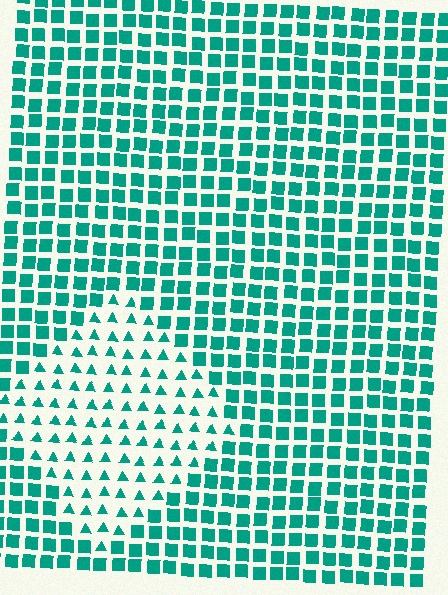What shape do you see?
I see a diamond.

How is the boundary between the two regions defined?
The boundary is defined by a change in element shape: triangles inside vs. squares outside. All elements share the same color and spacing.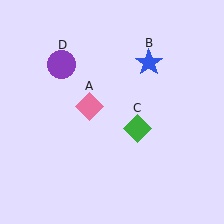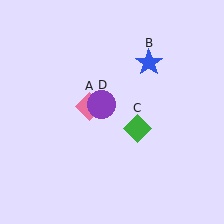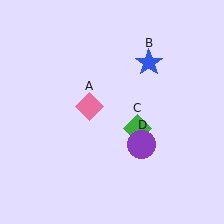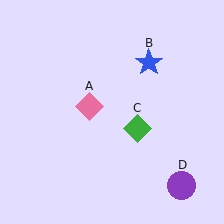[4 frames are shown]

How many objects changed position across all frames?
1 object changed position: purple circle (object D).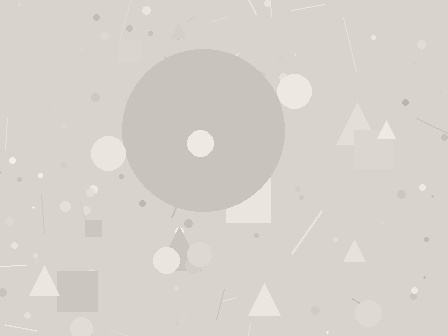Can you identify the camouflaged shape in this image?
The camouflaged shape is a circle.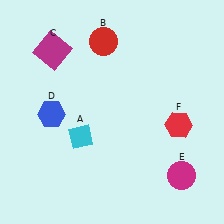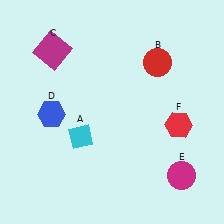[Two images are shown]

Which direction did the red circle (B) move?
The red circle (B) moved right.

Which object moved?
The red circle (B) moved right.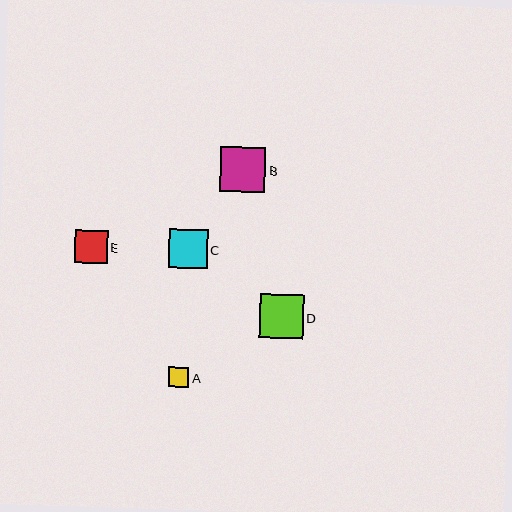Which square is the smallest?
Square A is the smallest with a size of approximately 20 pixels.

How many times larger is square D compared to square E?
Square D is approximately 1.3 times the size of square E.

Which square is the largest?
Square B is the largest with a size of approximately 45 pixels.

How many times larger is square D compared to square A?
Square D is approximately 2.2 times the size of square A.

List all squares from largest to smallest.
From largest to smallest: B, D, C, E, A.